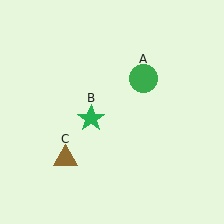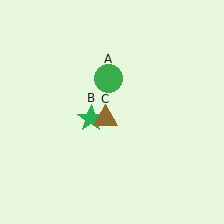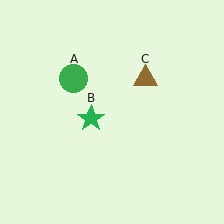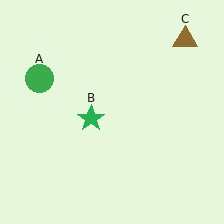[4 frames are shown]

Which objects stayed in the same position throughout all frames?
Green star (object B) remained stationary.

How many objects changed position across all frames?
2 objects changed position: green circle (object A), brown triangle (object C).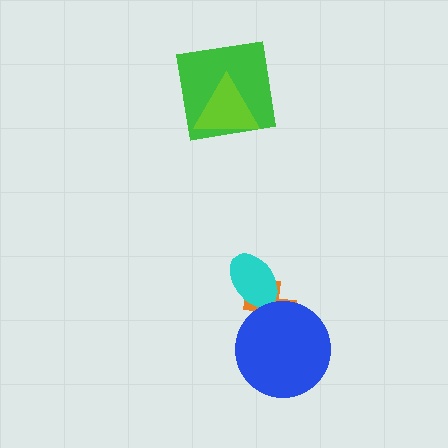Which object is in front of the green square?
The lime triangle is in front of the green square.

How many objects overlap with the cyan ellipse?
1 object overlaps with the cyan ellipse.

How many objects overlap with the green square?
1 object overlaps with the green square.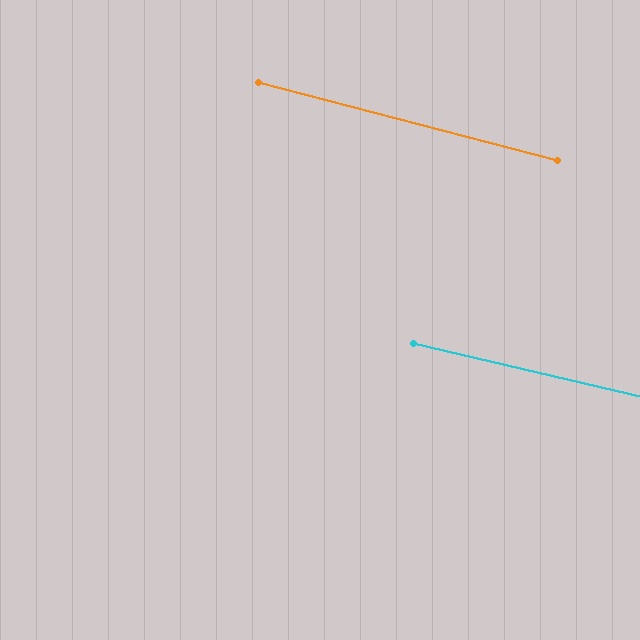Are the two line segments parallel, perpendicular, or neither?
Parallel — their directions differ by only 1.6°.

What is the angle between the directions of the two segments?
Approximately 2 degrees.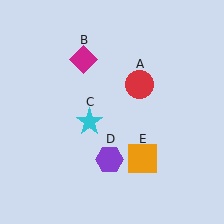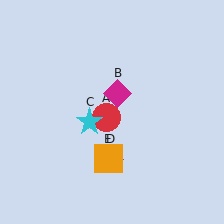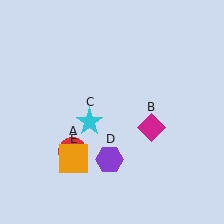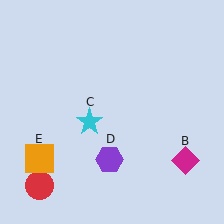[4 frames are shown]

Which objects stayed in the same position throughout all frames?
Cyan star (object C) and purple hexagon (object D) remained stationary.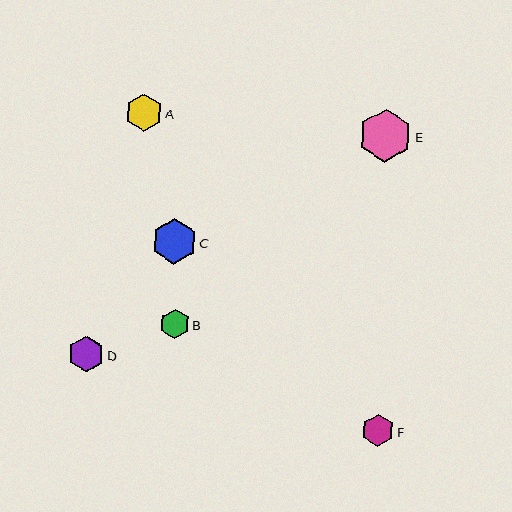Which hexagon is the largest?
Hexagon E is the largest with a size of approximately 52 pixels.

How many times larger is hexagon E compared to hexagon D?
Hexagon E is approximately 1.5 times the size of hexagon D.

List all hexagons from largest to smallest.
From largest to smallest: E, C, A, D, F, B.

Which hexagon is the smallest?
Hexagon B is the smallest with a size of approximately 29 pixels.